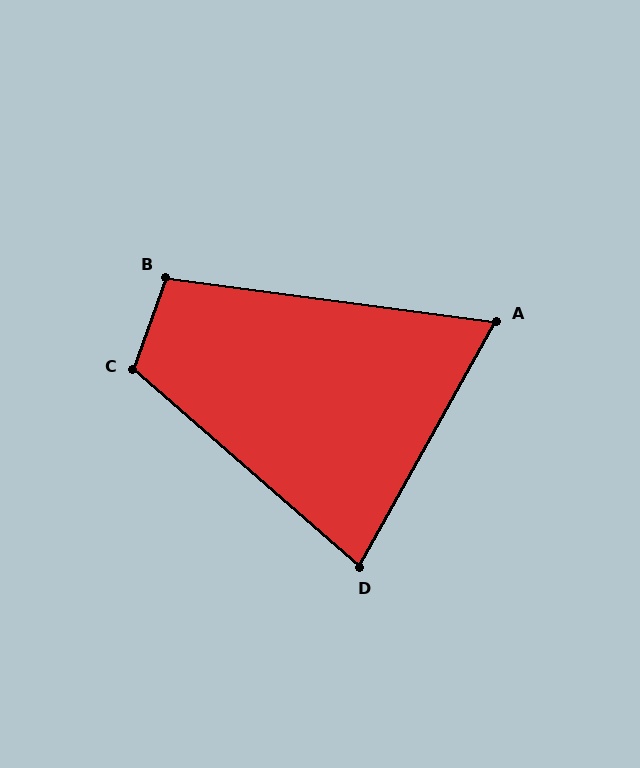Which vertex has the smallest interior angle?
A, at approximately 68 degrees.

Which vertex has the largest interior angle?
C, at approximately 112 degrees.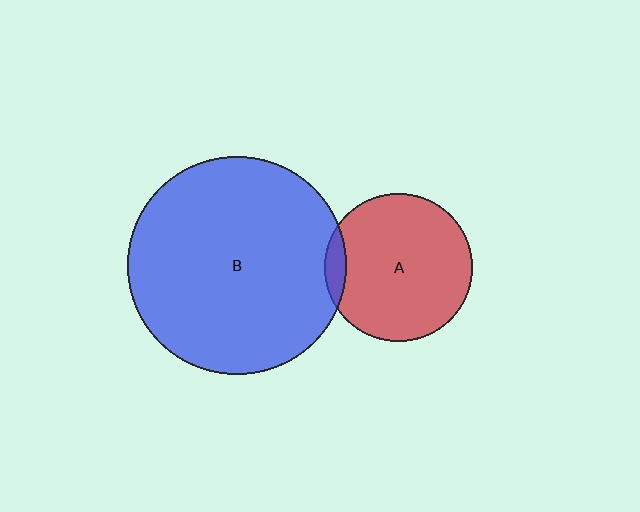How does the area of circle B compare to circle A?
Approximately 2.2 times.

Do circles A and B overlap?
Yes.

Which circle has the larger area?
Circle B (blue).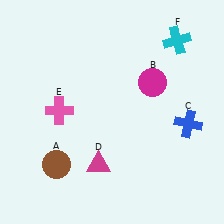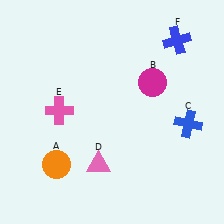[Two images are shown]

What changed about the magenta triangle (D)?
In Image 1, D is magenta. In Image 2, it changed to pink.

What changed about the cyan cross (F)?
In Image 1, F is cyan. In Image 2, it changed to blue.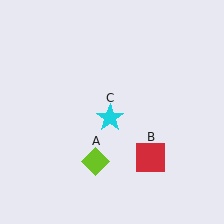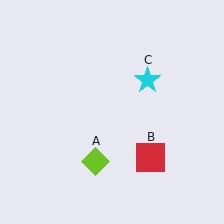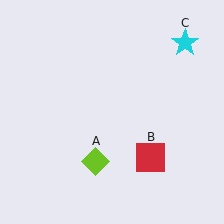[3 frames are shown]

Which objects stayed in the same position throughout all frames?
Lime diamond (object A) and red square (object B) remained stationary.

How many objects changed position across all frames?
1 object changed position: cyan star (object C).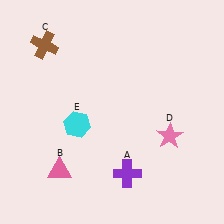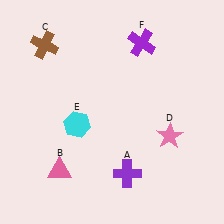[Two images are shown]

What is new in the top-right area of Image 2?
A purple cross (F) was added in the top-right area of Image 2.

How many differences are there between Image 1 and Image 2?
There is 1 difference between the two images.